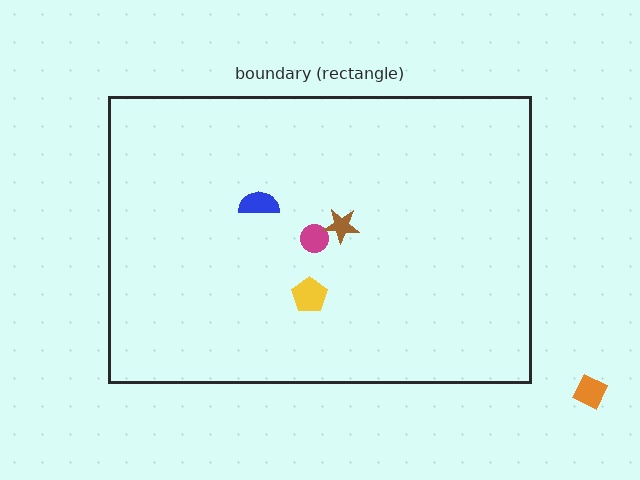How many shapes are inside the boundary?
4 inside, 1 outside.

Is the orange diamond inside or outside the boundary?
Outside.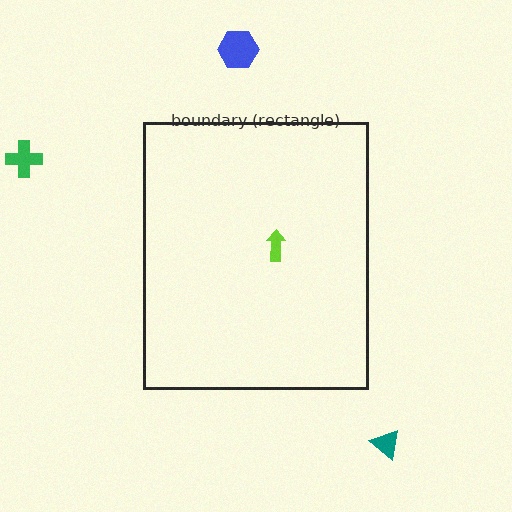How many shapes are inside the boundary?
1 inside, 3 outside.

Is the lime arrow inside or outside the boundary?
Inside.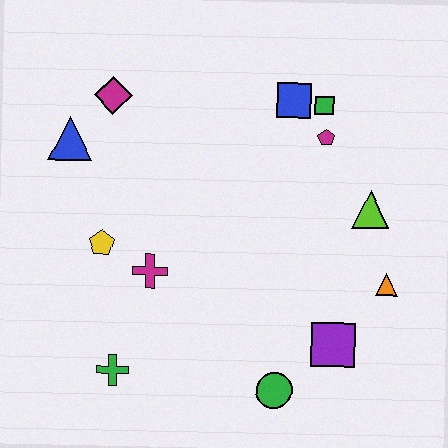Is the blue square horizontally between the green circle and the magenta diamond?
No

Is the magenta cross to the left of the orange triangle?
Yes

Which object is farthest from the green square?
The green cross is farthest from the green square.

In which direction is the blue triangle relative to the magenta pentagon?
The blue triangle is to the left of the magenta pentagon.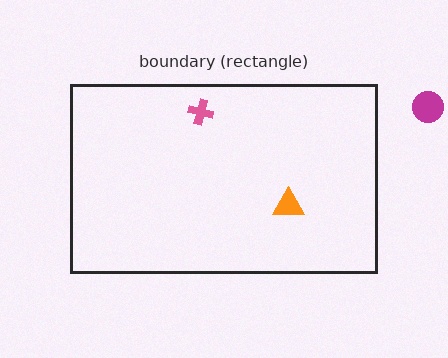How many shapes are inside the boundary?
2 inside, 1 outside.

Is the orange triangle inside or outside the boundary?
Inside.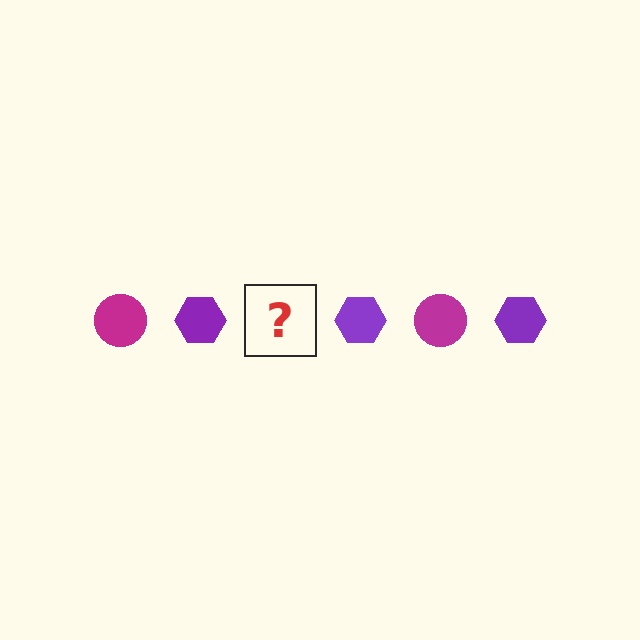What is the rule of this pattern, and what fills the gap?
The rule is that the pattern alternates between magenta circle and purple hexagon. The gap should be filled with a magenta circle.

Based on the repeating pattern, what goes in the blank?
The blank should be a magenta circle.